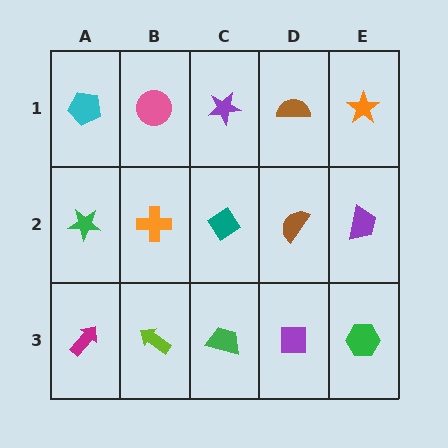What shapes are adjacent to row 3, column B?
An orange cross (row 2, column B), a magenta arrow (row 3, column A), a green trapezoid (row 3, column C).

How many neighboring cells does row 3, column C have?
3.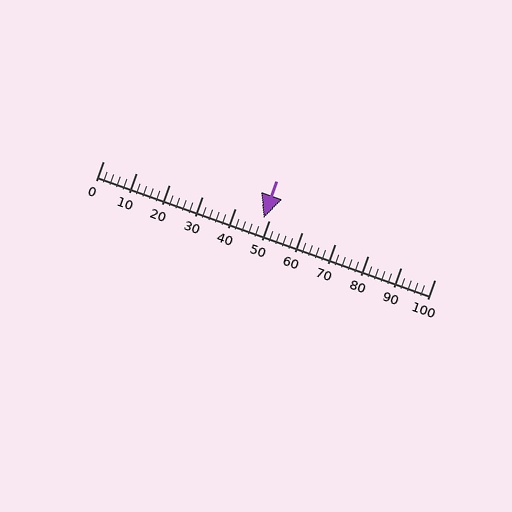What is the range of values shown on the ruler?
The ruler shows values from 0 to 100.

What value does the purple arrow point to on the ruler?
The purple arrow points to approximately 48.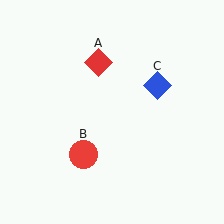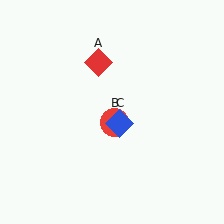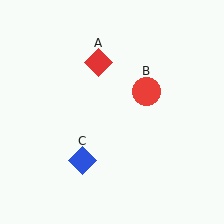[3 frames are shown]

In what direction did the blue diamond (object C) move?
The blue diamond (object C) moved down and to the left.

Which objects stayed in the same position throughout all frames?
Red diamond (object A) remained stationary.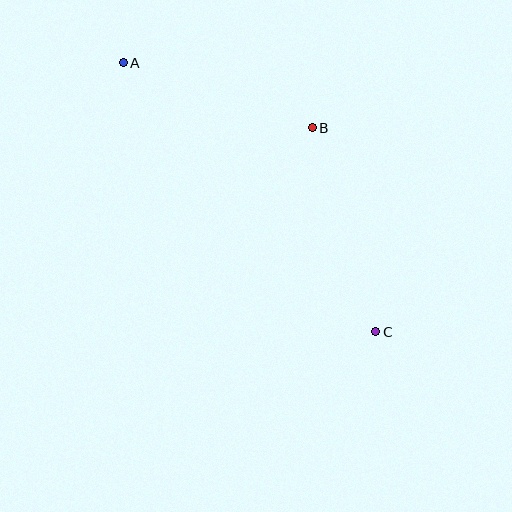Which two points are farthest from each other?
Points A and C are farthest from each other.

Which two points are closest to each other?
Points A and B are closest to each other.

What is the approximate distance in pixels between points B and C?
The distance between B and C is approximately 214 pixels.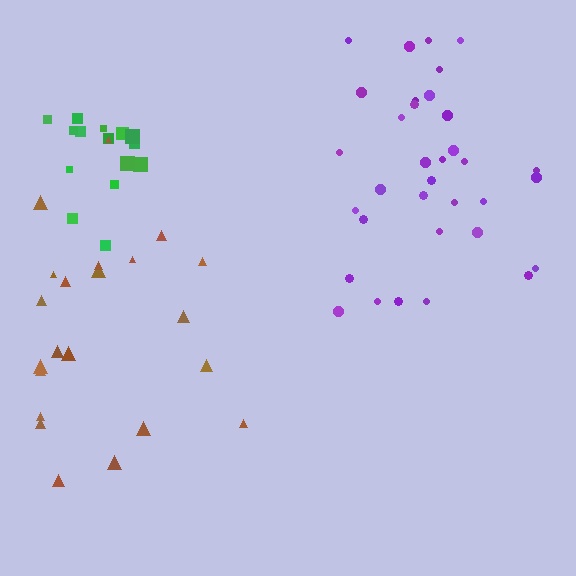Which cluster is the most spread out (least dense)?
Brown.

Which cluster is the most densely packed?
Green.